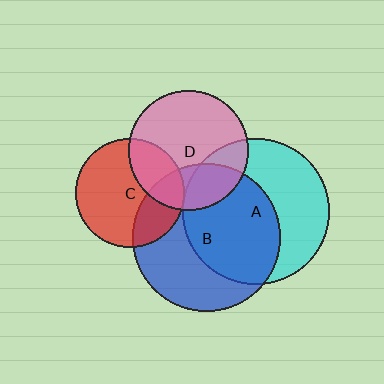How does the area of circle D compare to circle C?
Approximately 1.2 times.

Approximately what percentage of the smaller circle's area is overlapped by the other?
Approximately 5%.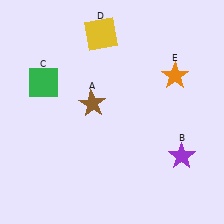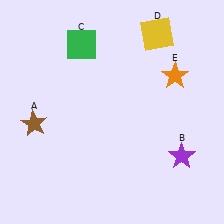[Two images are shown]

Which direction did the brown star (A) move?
The brown star (A) moved left.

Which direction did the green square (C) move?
The green square (C) moved right.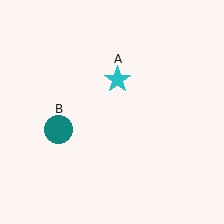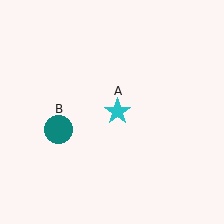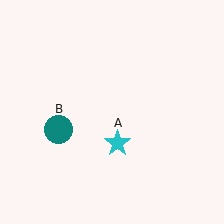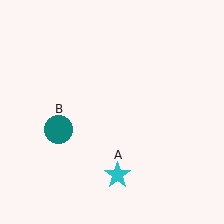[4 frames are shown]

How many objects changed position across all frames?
1 object changed position: cyan star (object A).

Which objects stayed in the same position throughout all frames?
Teal circle (object B) remained stationary.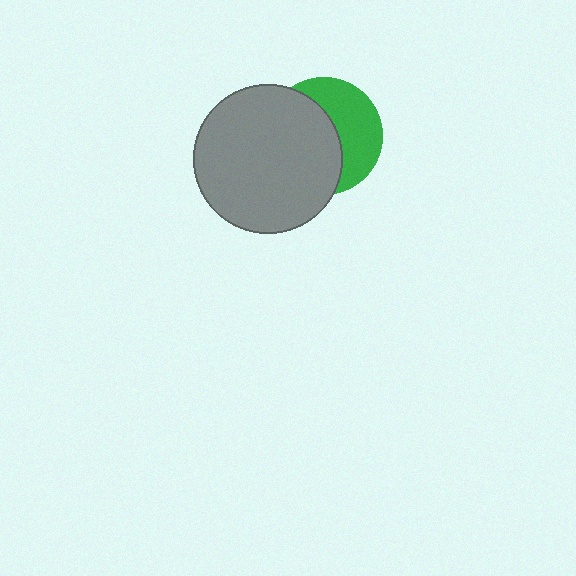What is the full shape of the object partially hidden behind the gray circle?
The partially hidden object is a green circle.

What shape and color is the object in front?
The object in front is a gray circle.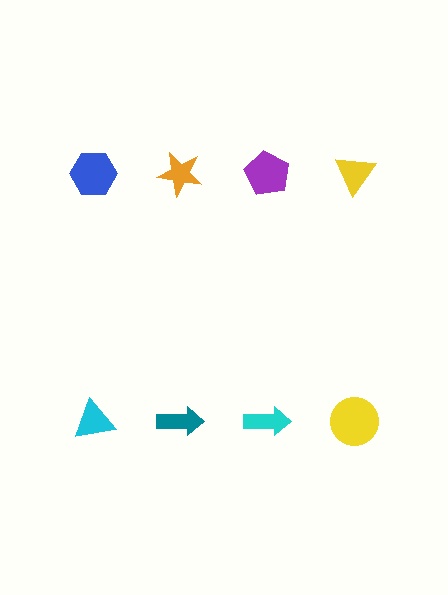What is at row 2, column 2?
A teal arrow.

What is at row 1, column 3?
A purple pentagon.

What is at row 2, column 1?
A cyan triangle.